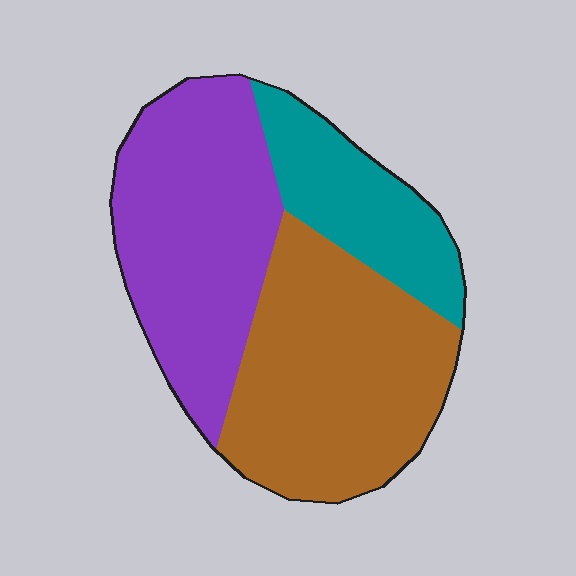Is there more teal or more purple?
Purple.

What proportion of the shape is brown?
Brown covers around 40% of the shape.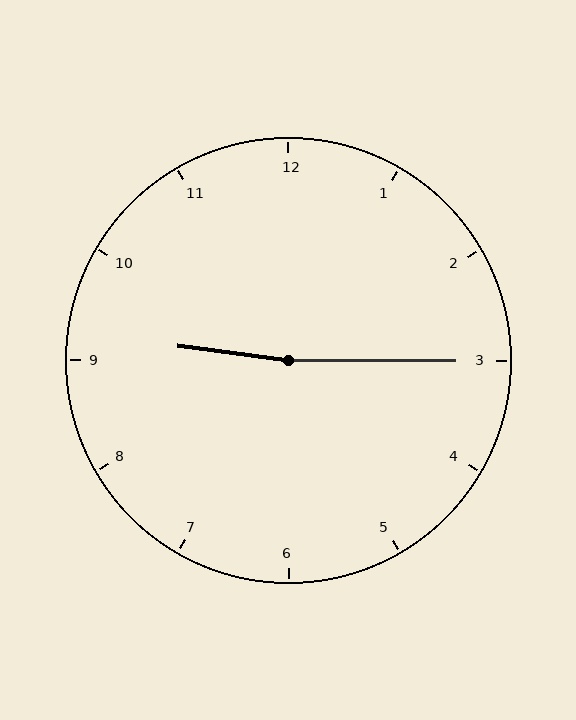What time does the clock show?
9:15.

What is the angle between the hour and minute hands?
Approximately 172 degrees.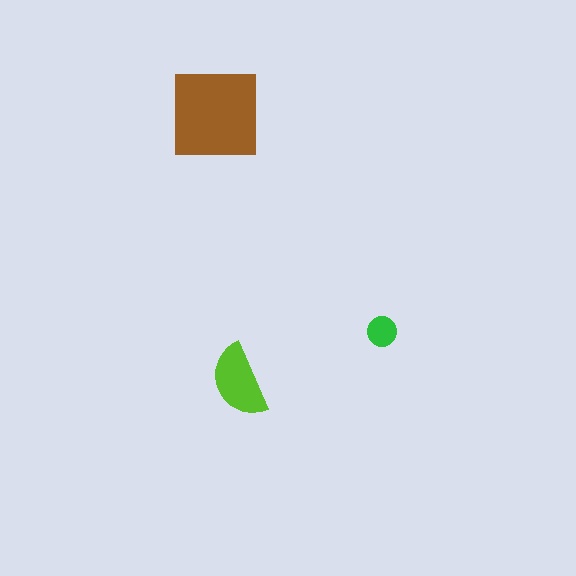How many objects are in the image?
There are 3 objects in the image.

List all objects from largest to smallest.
The brown square, the lime semicircle, the green circle.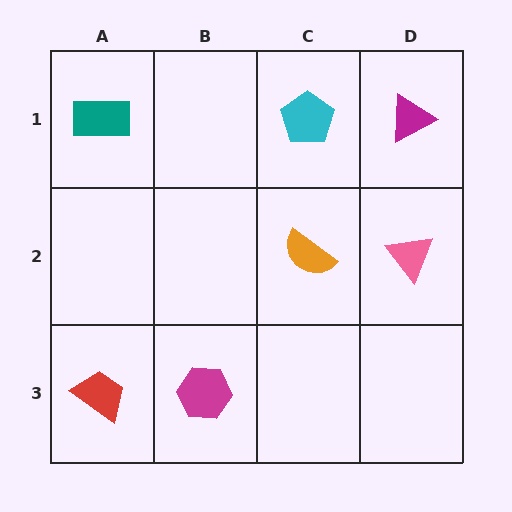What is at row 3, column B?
A magenta hexagon.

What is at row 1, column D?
A magenta triangle.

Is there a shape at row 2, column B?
No, that cell is empty.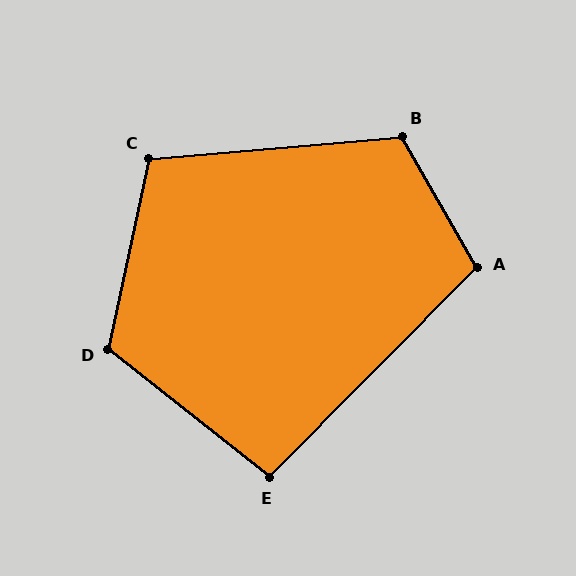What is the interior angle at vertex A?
Approximately 106 degrees (obtuse).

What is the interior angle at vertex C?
Approximately 107 degrees (obtuse).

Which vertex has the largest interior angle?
D, at approximately 116 degrees.